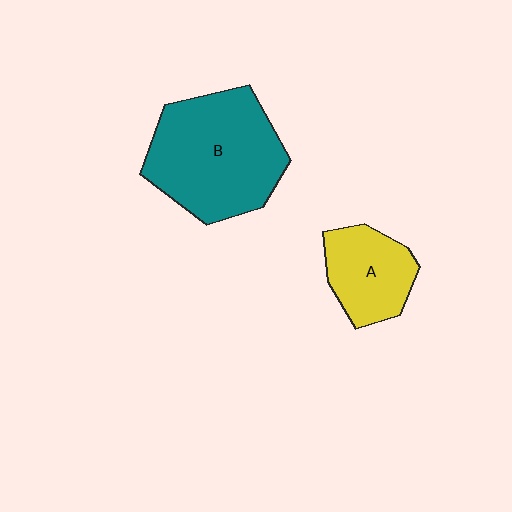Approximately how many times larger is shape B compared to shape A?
Approximately 2.0 times.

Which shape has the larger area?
Shape B (teal).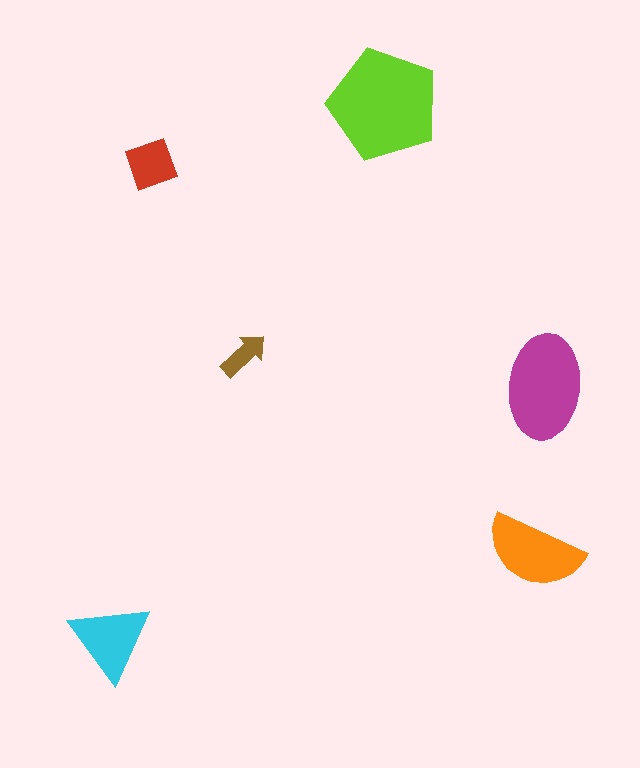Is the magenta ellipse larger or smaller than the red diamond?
Larger.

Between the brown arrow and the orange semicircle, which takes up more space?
The orange semicircle.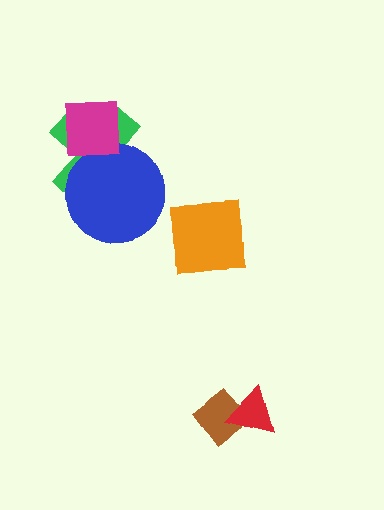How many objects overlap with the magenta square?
1 object overlaps with the magenta square.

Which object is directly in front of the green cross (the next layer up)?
The blue circle is directly in front of the green cross.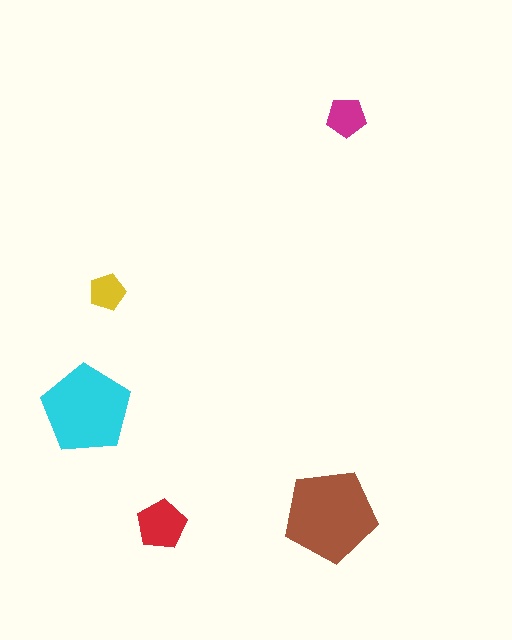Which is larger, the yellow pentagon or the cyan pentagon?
The cyan one.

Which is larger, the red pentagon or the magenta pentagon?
The red one.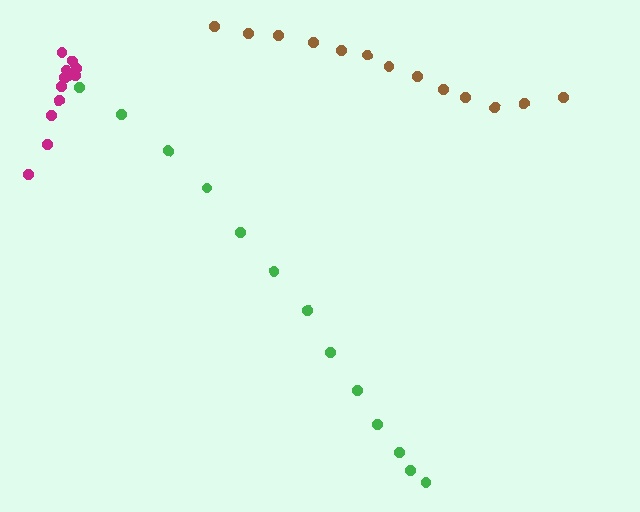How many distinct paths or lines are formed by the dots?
There are 3 distinct paths.